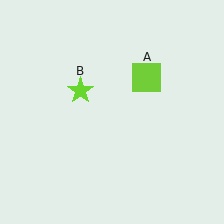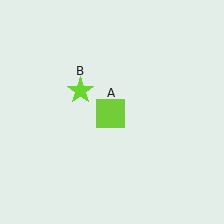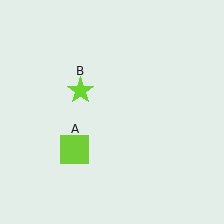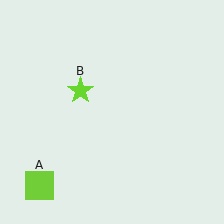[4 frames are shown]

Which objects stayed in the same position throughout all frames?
Lime star (object B) remained stationary.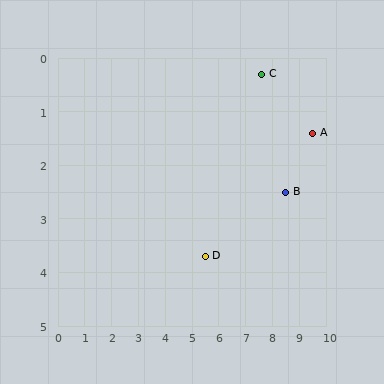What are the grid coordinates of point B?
Point B is at approximately (8.5, 2.5).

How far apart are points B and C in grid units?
Points B and C are about 2.4 grid units apart.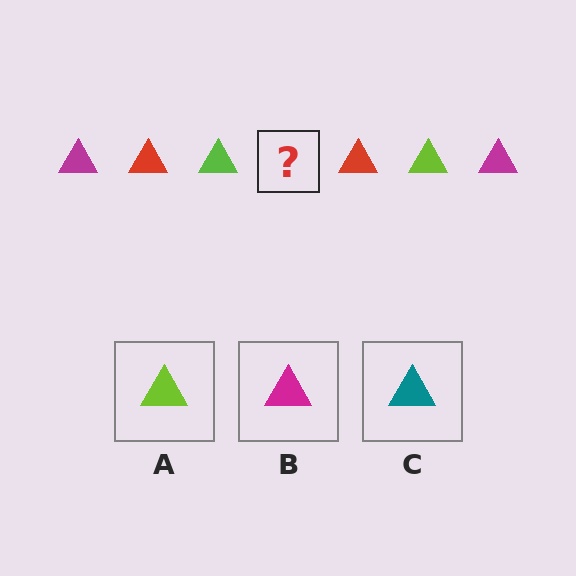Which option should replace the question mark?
Option B.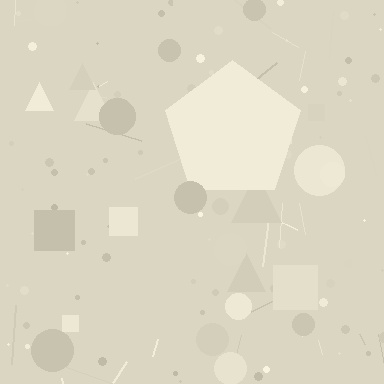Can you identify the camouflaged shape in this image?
The camouflaged shape is a pentagon.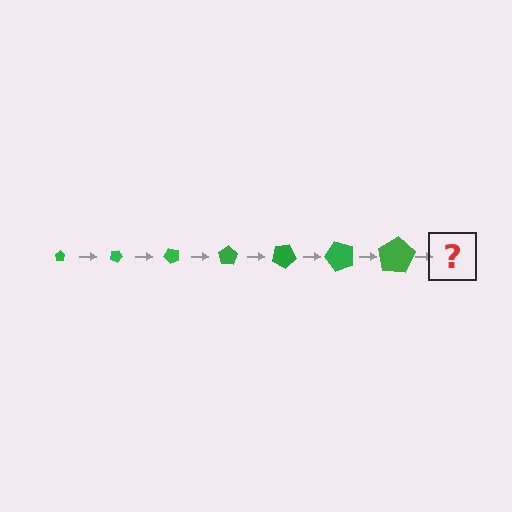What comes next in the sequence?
The next element should be a pentagon, larger than the previous one and rotated 175 degrees from the start.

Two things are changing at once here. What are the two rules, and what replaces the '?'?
The two rules are that the pentagon grows larger each step and it rotates 25 degrees each step. The '?' should be a pentagon, larger than the previous one and rotated 175 degrees from the start.